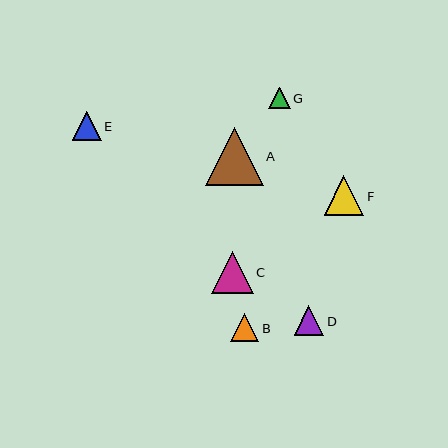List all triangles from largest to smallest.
From largest to smallest: A, C, F, D, E, B, G.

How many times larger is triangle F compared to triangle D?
Triangle F is approximately 1.3 times the size of triangle D.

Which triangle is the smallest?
Triangle G is the smallest with a size of approximately 22 pixels.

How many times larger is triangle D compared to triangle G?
Triangle D is approximately 1.4 times the size of triangle G.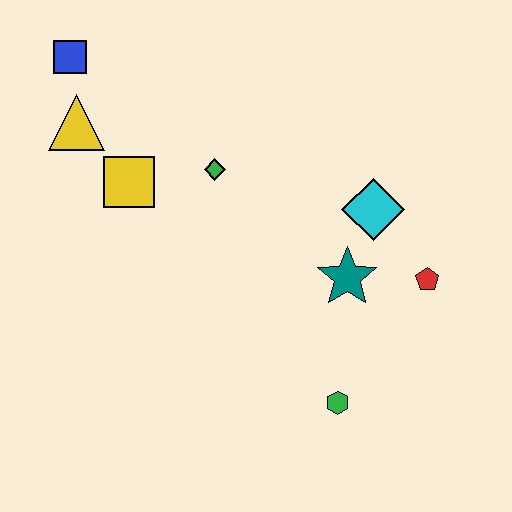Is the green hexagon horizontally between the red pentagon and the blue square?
Yes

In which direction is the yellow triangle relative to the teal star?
The yellow triangle is to the left of the teal star.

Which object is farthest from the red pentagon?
The blue square is farthest from the red pentagon.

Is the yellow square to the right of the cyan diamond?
No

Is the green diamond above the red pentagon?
Yes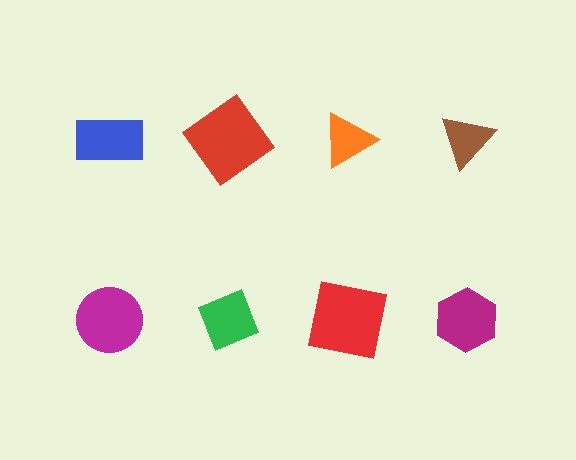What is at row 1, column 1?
A blue rectangle.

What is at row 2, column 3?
A red square.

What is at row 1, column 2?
A red diamond.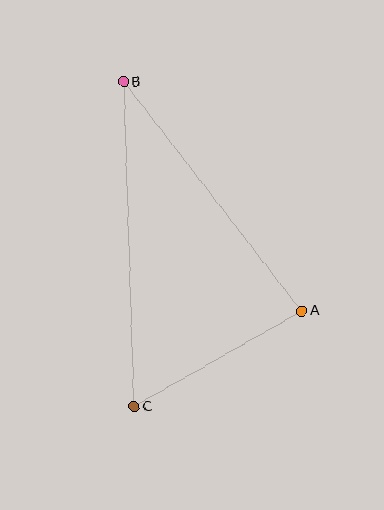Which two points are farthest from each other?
Points B and C are farthest from each other.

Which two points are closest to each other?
Points A and C are closest to each other.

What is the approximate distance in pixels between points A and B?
The distance between A and B is approximately 290 pixels.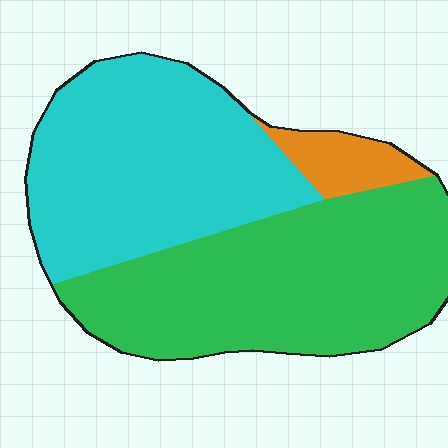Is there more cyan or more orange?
Cyan.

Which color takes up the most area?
Green, at roughly 50%.